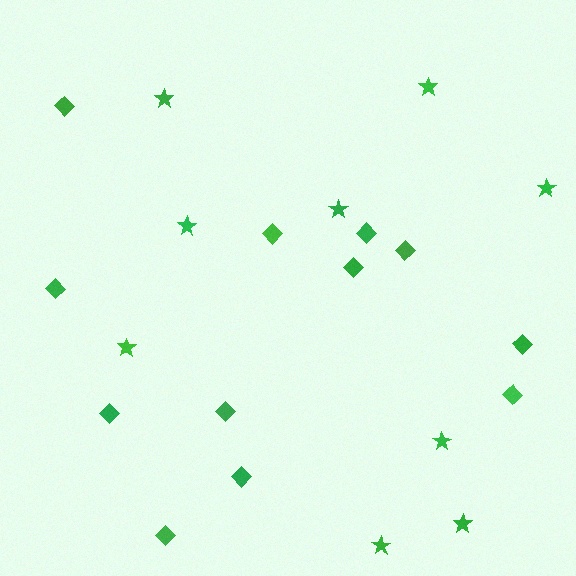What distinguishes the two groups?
There are 2 groups: one group of diamonds (12) and one group of stars (9).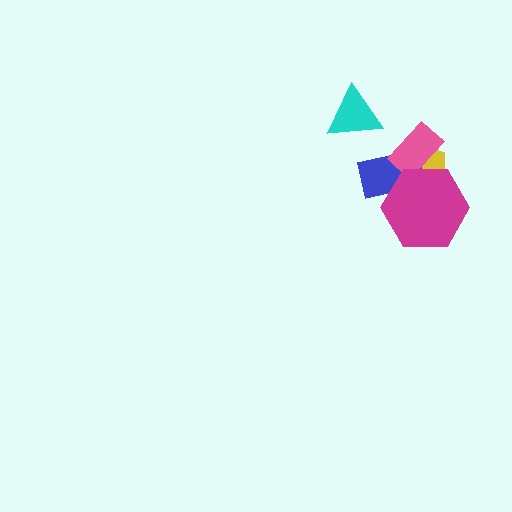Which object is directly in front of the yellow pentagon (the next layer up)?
The blue rectangle is directly in front of the yellow pentagon.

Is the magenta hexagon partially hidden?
No, no other shape covers it.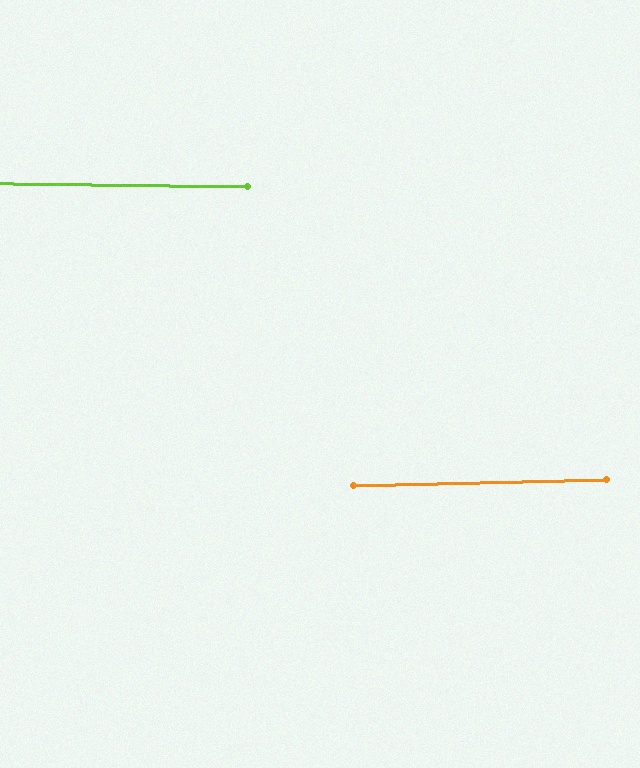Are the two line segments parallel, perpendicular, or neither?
Parallel — their directions differ by only 1.8°.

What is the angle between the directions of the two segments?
Approximately 2 degrees.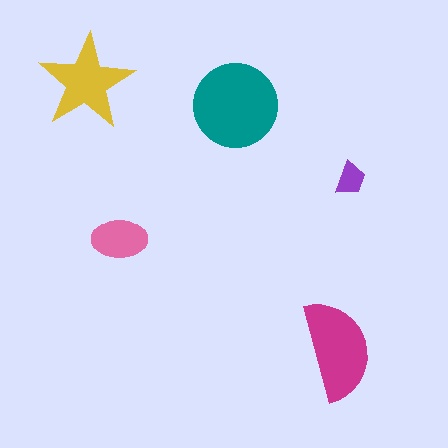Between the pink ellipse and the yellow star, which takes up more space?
The yellow star.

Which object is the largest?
The teal circle.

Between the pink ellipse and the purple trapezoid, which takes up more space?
The pink ellipse.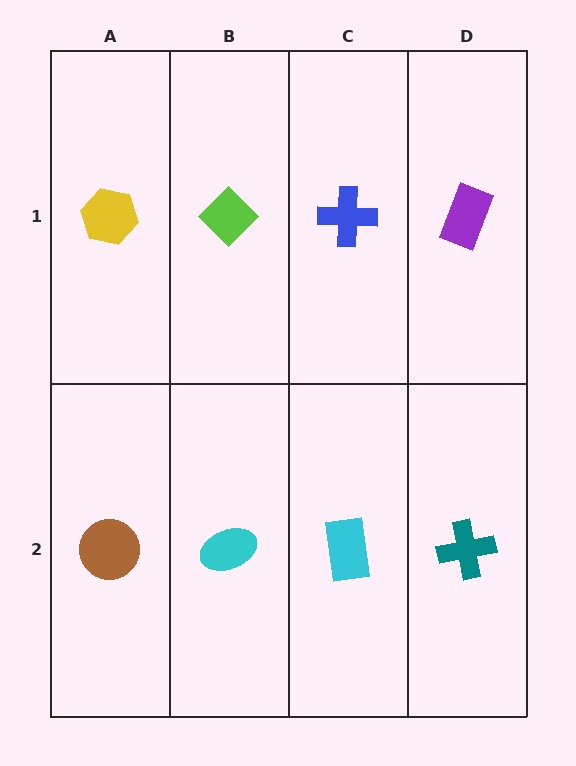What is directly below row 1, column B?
A cyan ellipse.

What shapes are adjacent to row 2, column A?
A yellow hexagon (row 1, column A), a cyan ellipse (row 2, column B).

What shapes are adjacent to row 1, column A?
A brown circle (row 2, column A), a lime diamond (row 1, column B).